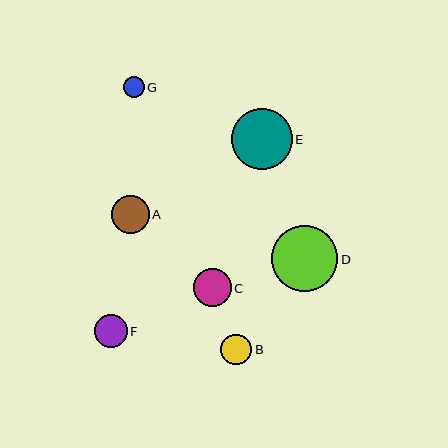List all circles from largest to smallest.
From largest to smallest: D, E, C, A, F, B, G.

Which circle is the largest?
Circle D is the largest with a size of approximately 66 pixels.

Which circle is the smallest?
Circle G is the smallest with a size of approximately 21 pixels.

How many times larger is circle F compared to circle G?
Circle F is approximately 1.6 times the size of circle G.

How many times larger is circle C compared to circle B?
Circle C is approximately 1.2 times the size of circle B.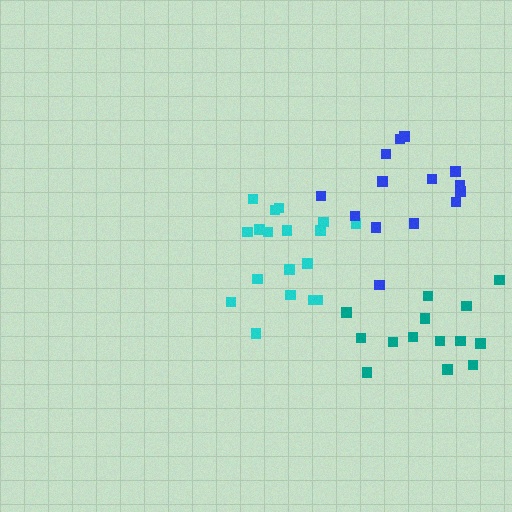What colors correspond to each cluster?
The clusters are colored: cyan, blue, teal.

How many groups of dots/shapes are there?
There are 3 groups.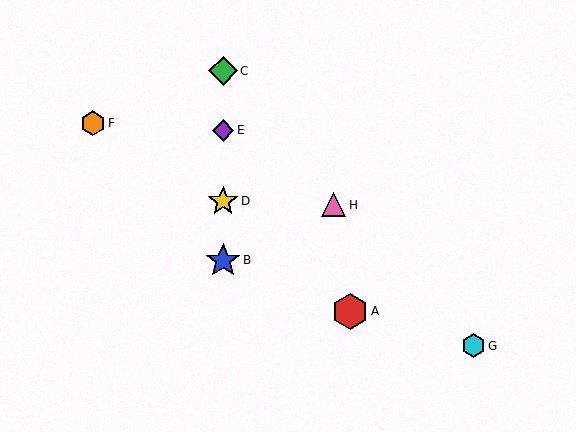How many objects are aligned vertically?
4 objects (B, C, D, E) are aligned vertically.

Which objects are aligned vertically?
Objects B, C, D, E are aligned vertically.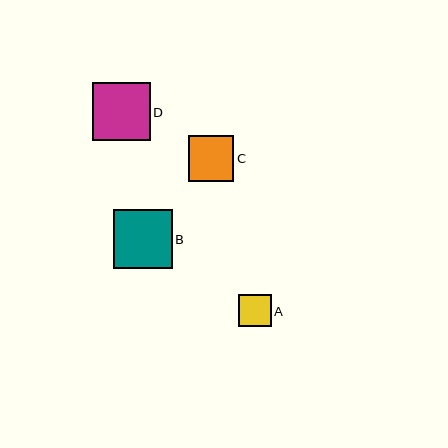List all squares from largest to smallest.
From largest to smallest: B, D, C, A.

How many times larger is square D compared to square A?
Square D is approximately 1.8 times the size of square A.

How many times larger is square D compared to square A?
Square D is approximately 1.8 times the size of square A.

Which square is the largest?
Square B is the largest with a size of approximately 58 pixels.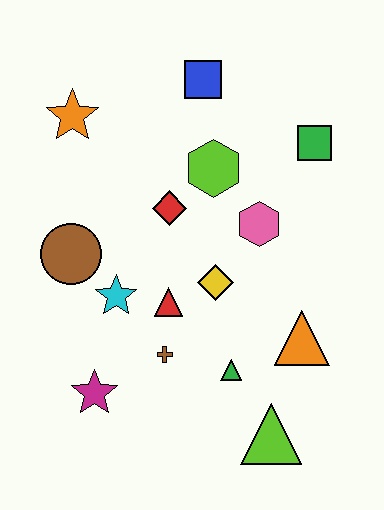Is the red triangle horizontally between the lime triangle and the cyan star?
Yes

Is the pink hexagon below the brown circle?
No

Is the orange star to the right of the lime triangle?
No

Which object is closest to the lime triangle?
The green triangle is closest to the lime triangle.